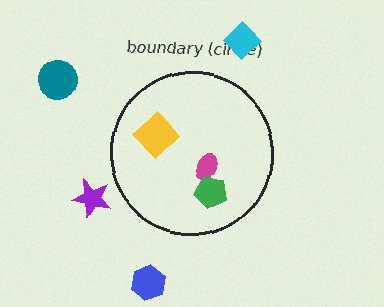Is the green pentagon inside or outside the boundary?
Inside.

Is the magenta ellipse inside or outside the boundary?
Inside.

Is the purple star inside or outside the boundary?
Outside.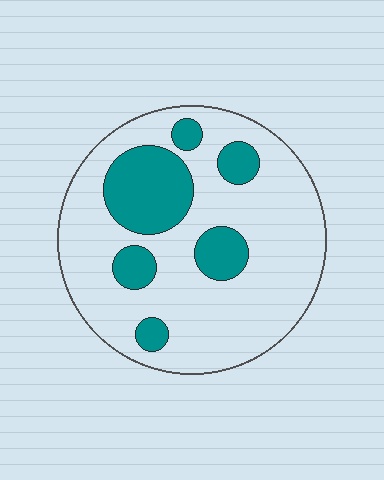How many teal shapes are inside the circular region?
6.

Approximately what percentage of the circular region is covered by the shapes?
Approximately 25%.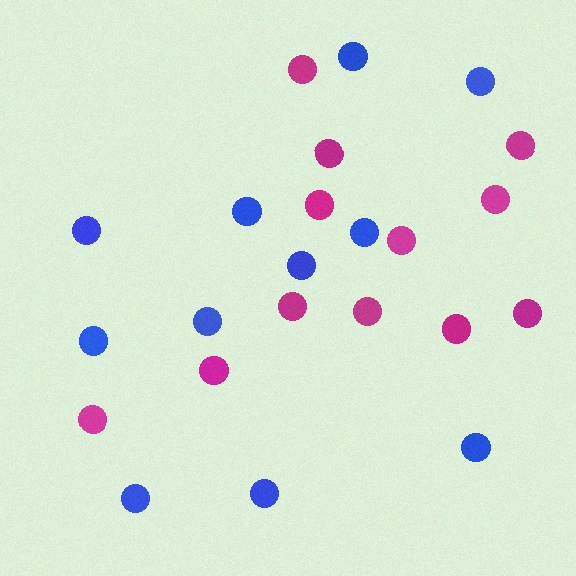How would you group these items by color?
There are 2 groups: one group of blue circles (11) and one group of magenta circles (12).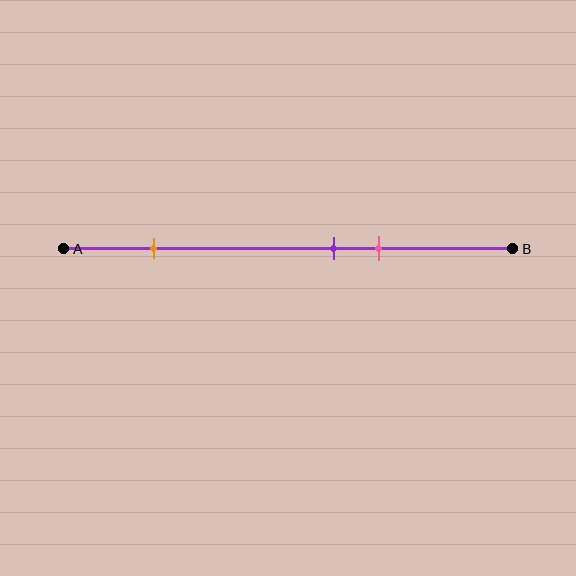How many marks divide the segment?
There are 3 marks dividing the segment.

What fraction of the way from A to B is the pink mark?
The pink mark is approximately 70% (0.7) of the way from A to B.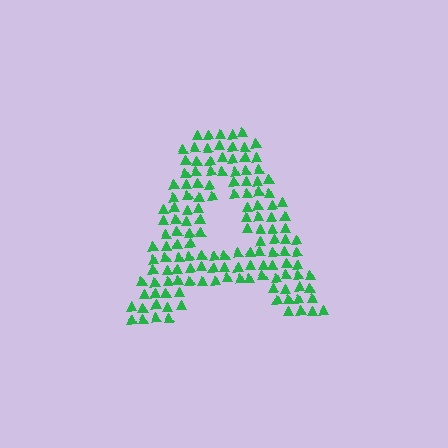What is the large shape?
The large shape is the letter A.